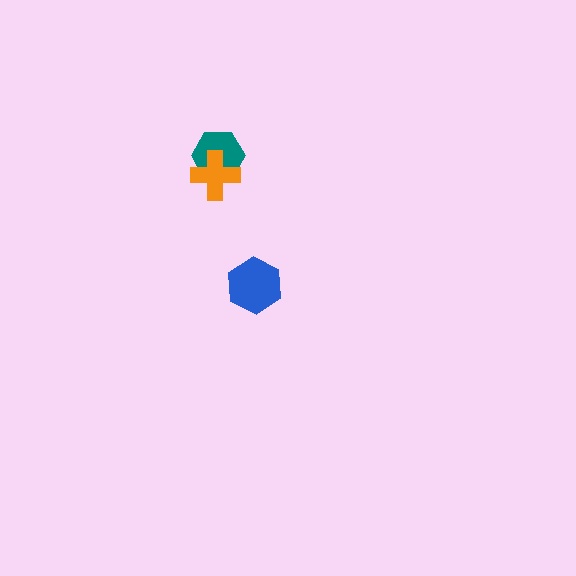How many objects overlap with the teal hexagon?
1 object overlaps with the teal hexagon.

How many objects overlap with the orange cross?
1 object overlaps with the orange cross.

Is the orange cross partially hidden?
No, no other shape covers it.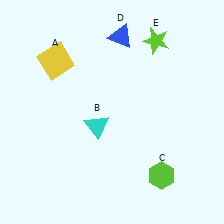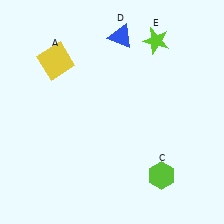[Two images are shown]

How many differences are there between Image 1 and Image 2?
There is 1 difference between the two images.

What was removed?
The cyan triangle (B) was removed in Image 2.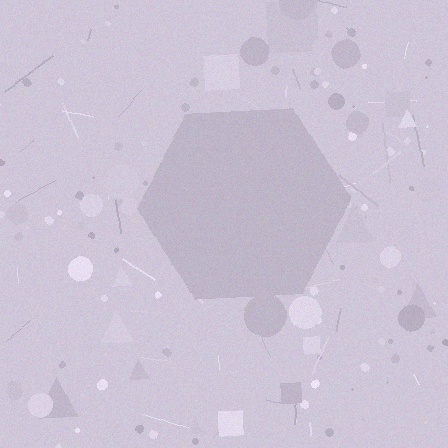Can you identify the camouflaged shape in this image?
The camouflaged shape is a hexagon.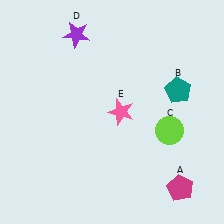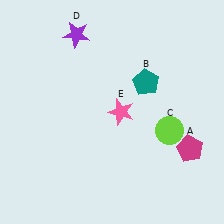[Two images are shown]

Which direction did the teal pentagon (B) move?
The teal pentagon (B) moved left.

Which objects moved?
The objects that moved are: the magenta pentagon (A), the teal pentagon (B).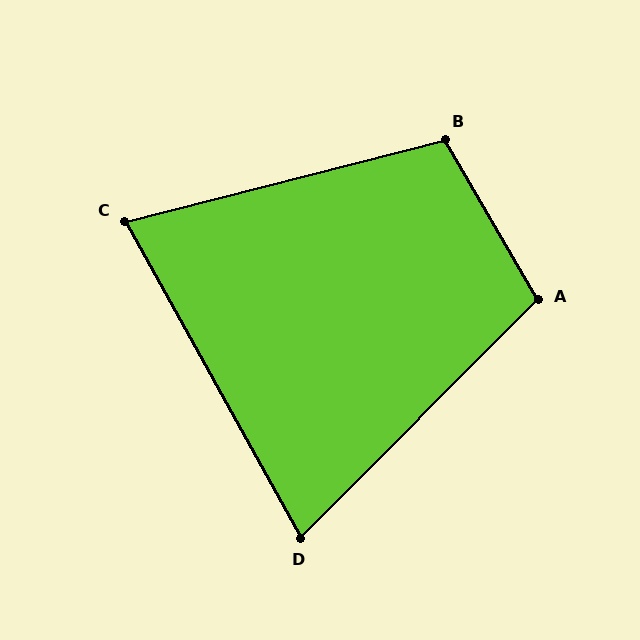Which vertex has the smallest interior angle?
D, at approximately 74 degrees.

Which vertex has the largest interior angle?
B, at approximately 106 degrees.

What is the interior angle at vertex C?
Approximately 75 degrees (acute).